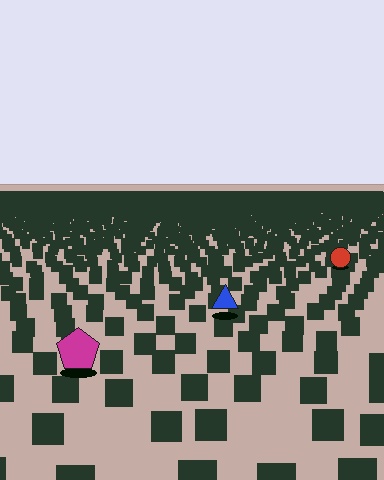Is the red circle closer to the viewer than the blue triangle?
No. The blue triangle is closer — you can tell from the texture gradient: the ground texture is coarser near it.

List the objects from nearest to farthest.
From nearest to farthest: the magenta pentagon, the blue triangle, the red circle.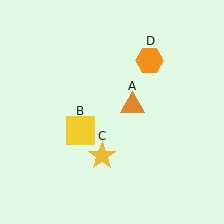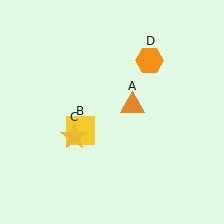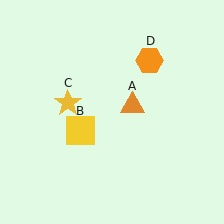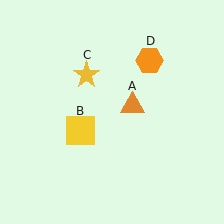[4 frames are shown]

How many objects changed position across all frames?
1 object changed position: yellow star (object C).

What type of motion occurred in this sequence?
The yellow star (object C) rotated clockwise around the center of the scene.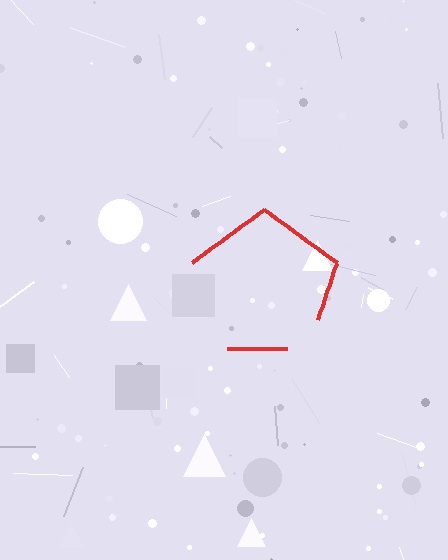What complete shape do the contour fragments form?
The contour fragments form a pentagon.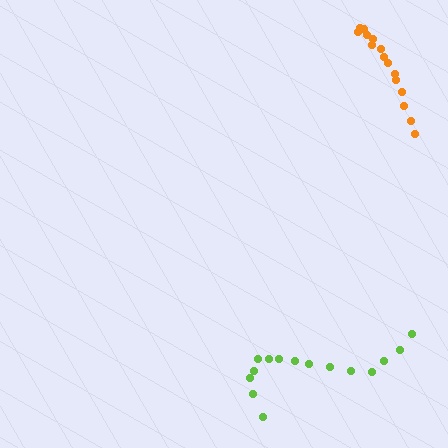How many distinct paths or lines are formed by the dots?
There are 2 distinct paths.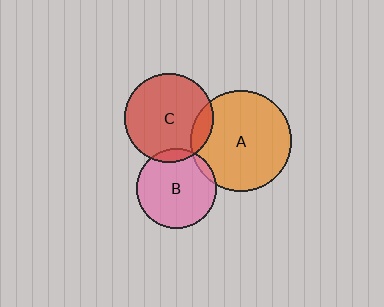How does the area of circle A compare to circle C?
Approximately 1.3 times.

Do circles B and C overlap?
Yes.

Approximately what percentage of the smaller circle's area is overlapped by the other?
Approximately 10%.